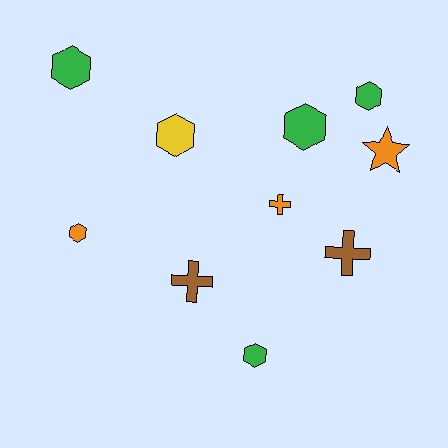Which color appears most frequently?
Green, with 4 objects.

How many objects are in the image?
There are 10 objects.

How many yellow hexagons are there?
There is 1 yellow hexagon.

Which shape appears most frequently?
Hexagon, with 6 objects.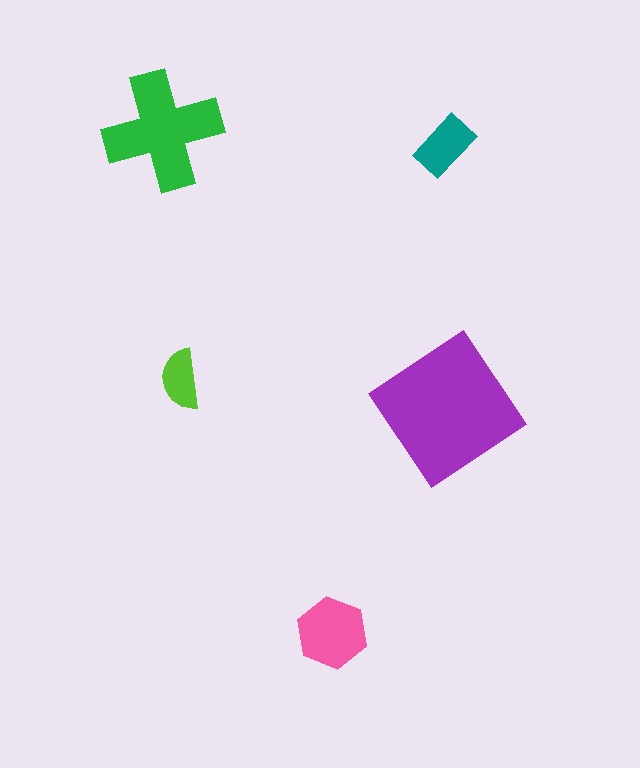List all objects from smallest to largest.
The lime semicircle, the teal rectangle, the pink hexagon, the green cross, the purple diamond.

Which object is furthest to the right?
The purple diamond is rightmost.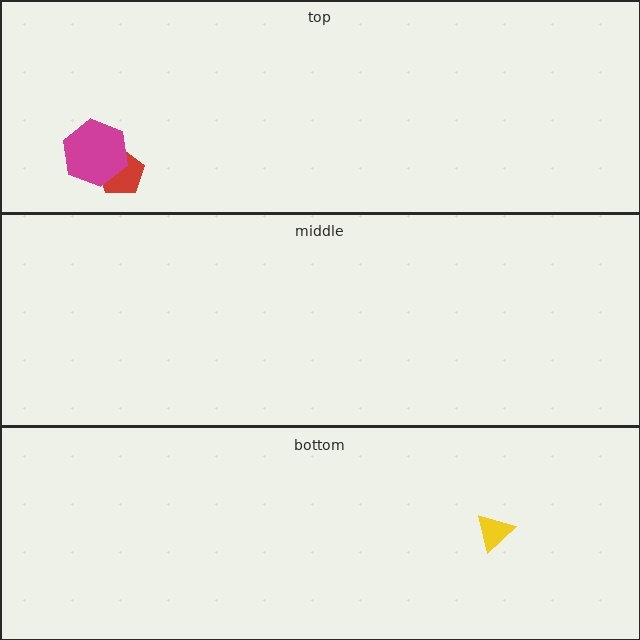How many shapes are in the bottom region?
1.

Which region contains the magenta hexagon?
The top region.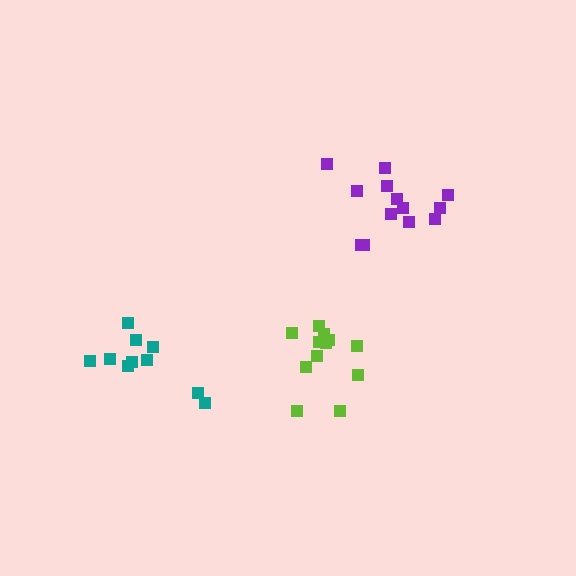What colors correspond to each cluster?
The clusters are colored: teal, lime, purple.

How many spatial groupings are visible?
There are 3 spatial groupings.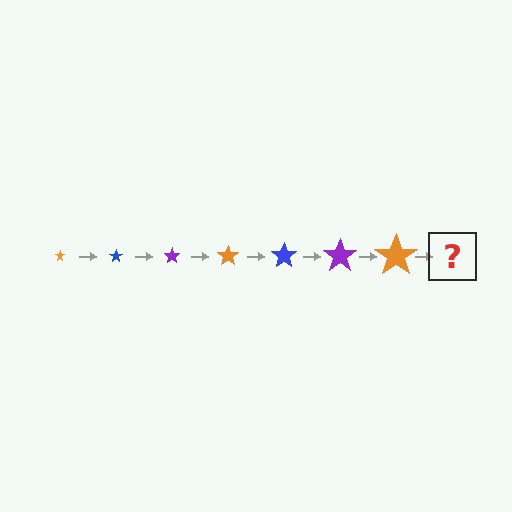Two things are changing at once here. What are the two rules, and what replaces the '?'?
The two rules are that the star grows larger each step and the color cycles through orange, blue, and purple. The '?' should be a blue star, larger than the previous one.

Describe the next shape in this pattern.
It should be a blue star, larger than the previous one.